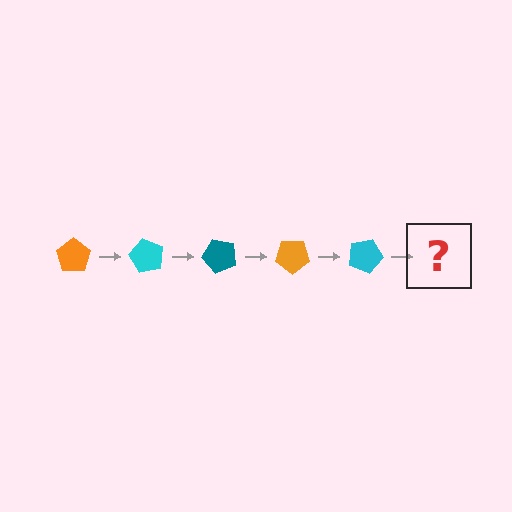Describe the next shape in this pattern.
It should be a teal pentagon, rotated 300 degrees from the start.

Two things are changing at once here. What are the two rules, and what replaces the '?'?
The two rules are that it rotates 60 degrees each step and the color cycles through orange, cyan, and teal. The '?' should be a teal pentagon, rotated 300 degrees from the start.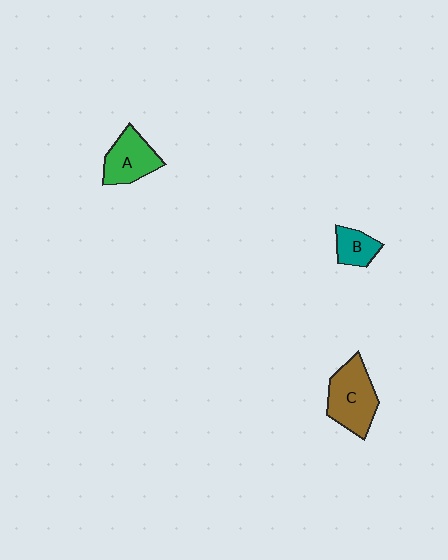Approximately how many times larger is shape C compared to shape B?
Approximately 2.1 times.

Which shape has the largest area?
Shape C (brown).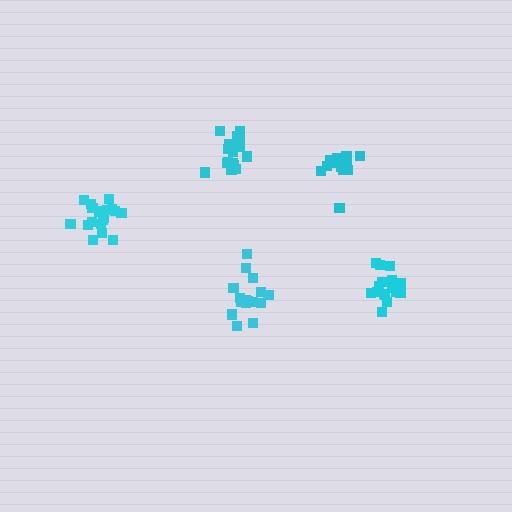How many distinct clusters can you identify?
There are 5 distinct clusters.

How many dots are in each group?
Group 1: 16 dots, Group 2: 17 dots, Group 3: 18 dots, Group 4: 14 dots, Group 5: 17 dots (82 total).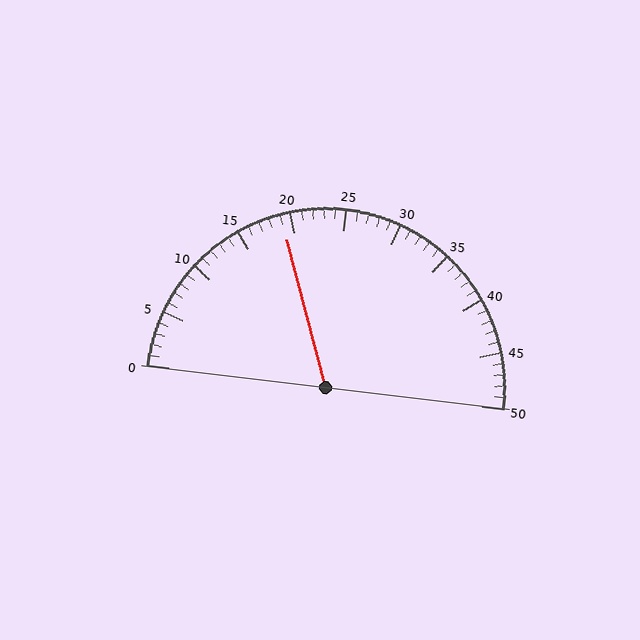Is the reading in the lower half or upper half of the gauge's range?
The reading is in the lower half of the range (0 to 50).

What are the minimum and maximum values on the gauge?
The gauge ranges from 0 to 50.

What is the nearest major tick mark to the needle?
The nearest major tick mark is 20.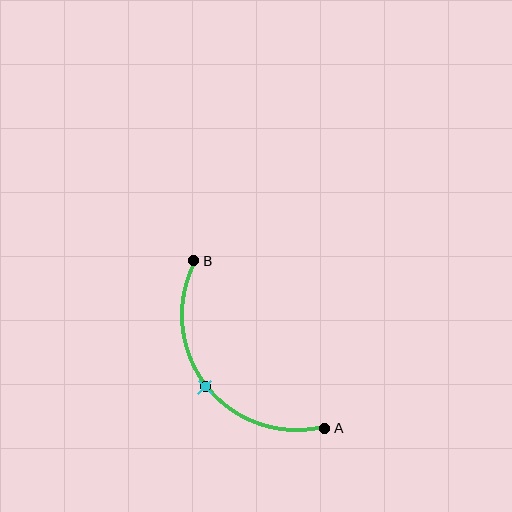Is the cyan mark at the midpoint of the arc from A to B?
Yes. The cyan mark lies on the arc at equal arc-length from both A and B — it is the arc midpoint.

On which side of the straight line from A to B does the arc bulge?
The arc bulges below and to the left of the straight line connecting A and B.